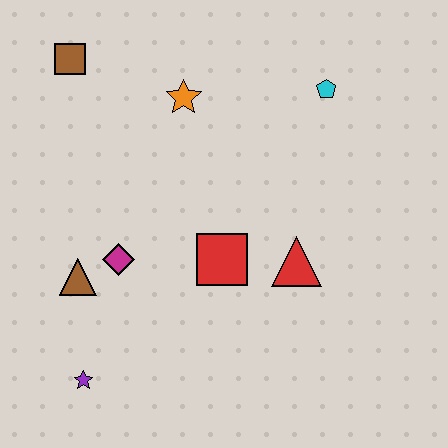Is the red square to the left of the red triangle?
Yes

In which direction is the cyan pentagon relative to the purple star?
The cyan pentagon is above the purple star.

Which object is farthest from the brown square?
The purple star is farthest from the brown square.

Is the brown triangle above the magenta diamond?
No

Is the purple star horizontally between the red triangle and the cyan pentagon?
No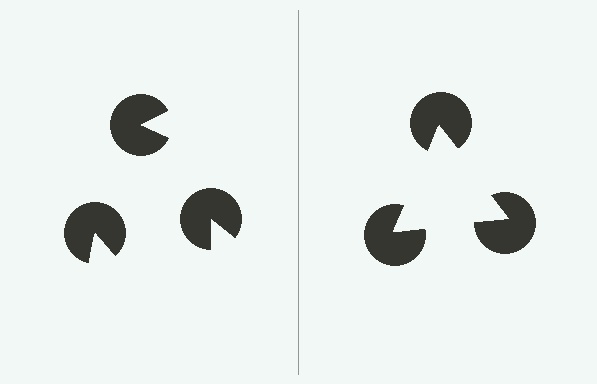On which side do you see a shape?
An illusory triangle appears on the right side. On the left side the wedge cuts are rotated, so no coherent shape forms.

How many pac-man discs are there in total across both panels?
6 — 3 on each side.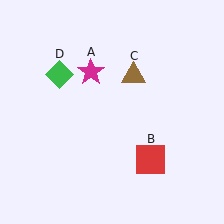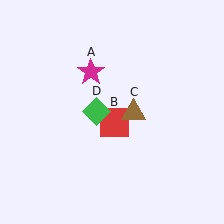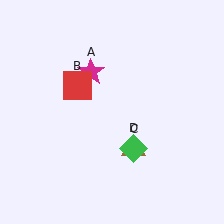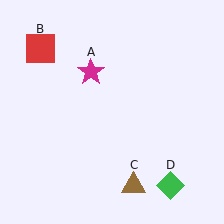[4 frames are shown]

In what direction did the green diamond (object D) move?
The green diamond (object D) moved down and to the right.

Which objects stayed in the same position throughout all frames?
Magenta star (object A) remained stationary.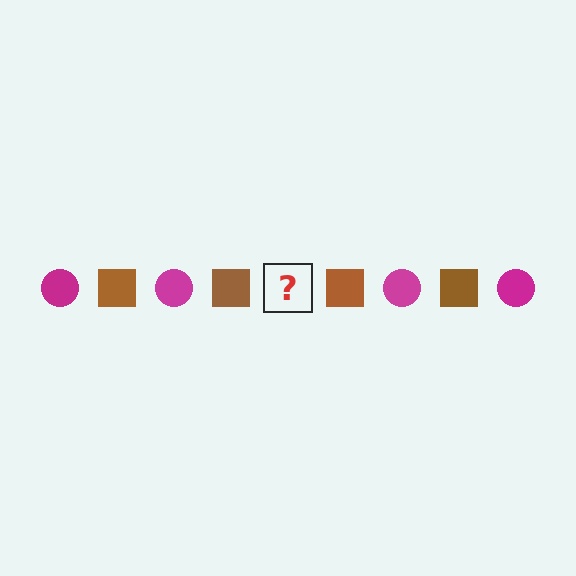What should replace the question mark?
The question mark should be replaced with a magenta circle.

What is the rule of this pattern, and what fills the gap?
The rule is that the pattern alternates between magenta circle and brown square. The gap should be filled with a magenta circle.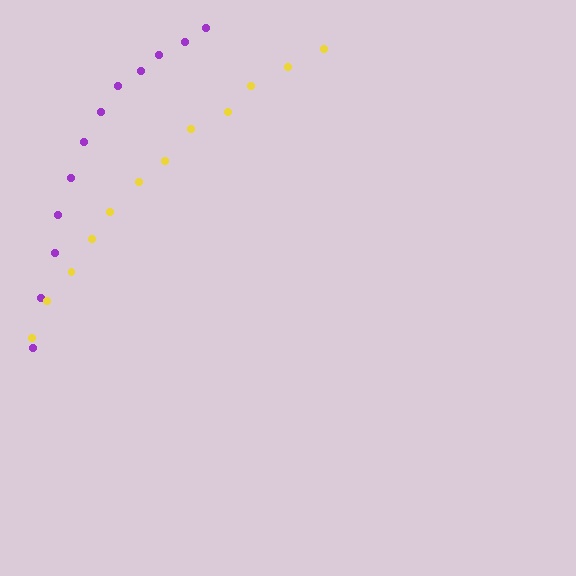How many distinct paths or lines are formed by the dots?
There are 2 distinct paths.